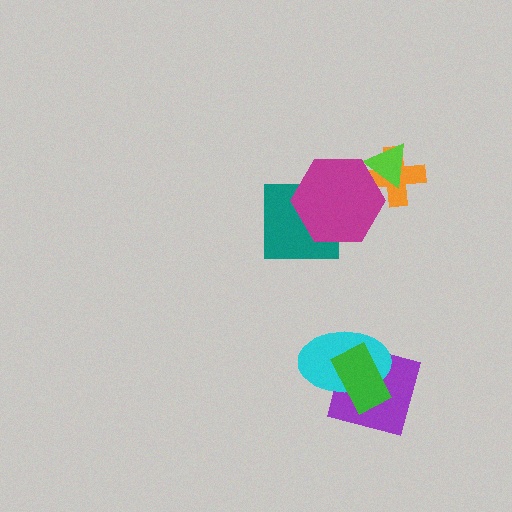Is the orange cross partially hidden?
Yes, it is partially covered by another shape.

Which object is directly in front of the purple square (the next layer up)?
The cyan ellipse is directly in front of the purple square.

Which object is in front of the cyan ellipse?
The green rectangle is in front of the cyan ellipse.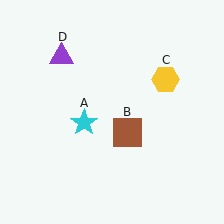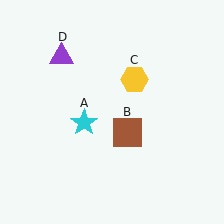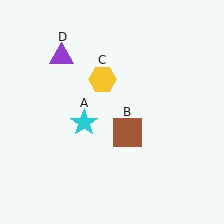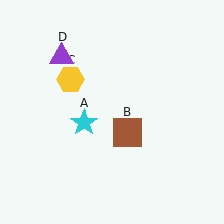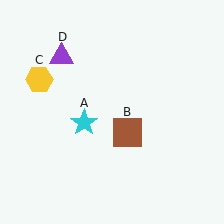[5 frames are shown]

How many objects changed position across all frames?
1 object changed position: yellow hexagon (object C).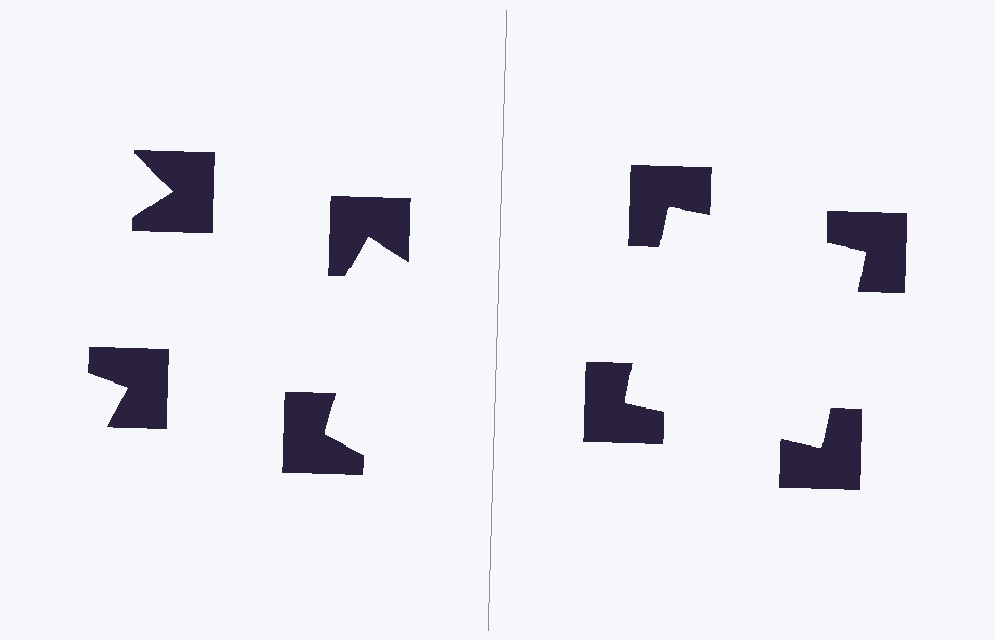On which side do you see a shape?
An illusory square appears on the right side. On the left side the wedge cuts are rotated, so no coherent shape forms.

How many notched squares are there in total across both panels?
8 — 4 on each side.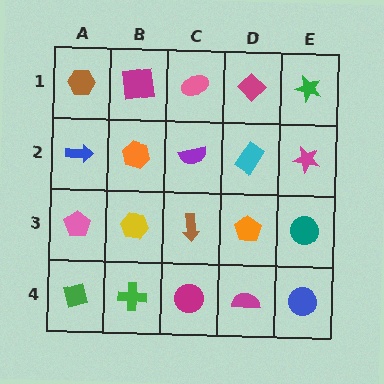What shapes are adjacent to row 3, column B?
An orange hexagon (row 2, column B), a green cross (row 4, column B), a pink pentagon (row 3, column A), a brown arrow (row 3, column C).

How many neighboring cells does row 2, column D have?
4.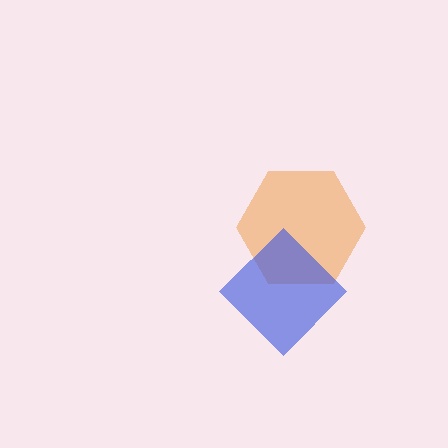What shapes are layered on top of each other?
The layered shapes are: an orange hexagon, a blue diamond.